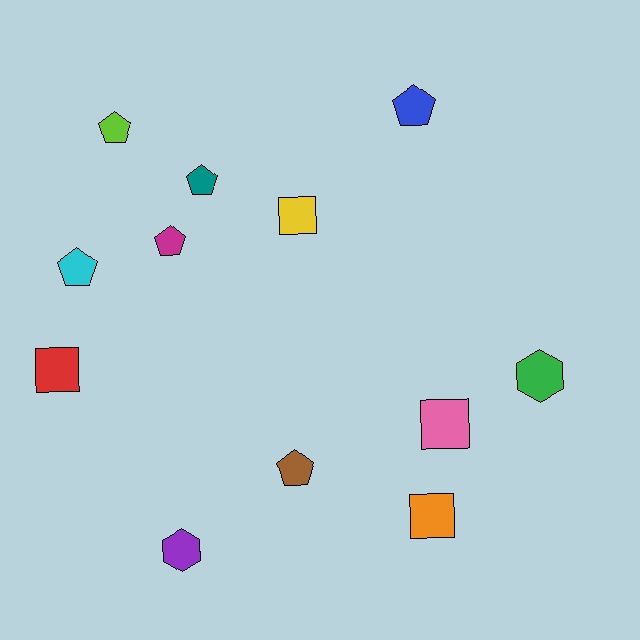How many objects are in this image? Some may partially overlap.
There are 12 objects.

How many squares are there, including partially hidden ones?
There are 4 squares.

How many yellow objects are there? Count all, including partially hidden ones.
There is 1 yellow object.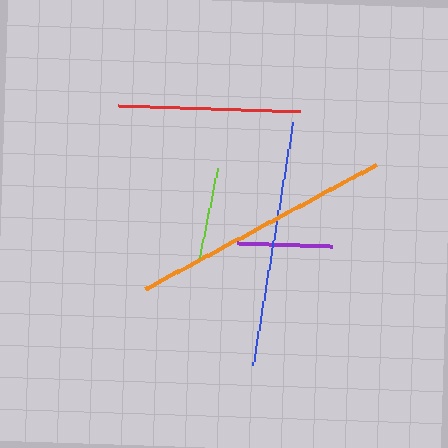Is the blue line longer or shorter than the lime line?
The blue line is longer than the lime line.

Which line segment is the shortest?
The lime line is the shortest at approximately 93 pixels.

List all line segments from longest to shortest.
From longest to shortest: orange, blue, red, purple, lime.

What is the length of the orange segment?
The orange segment is approximately 264 pixels long.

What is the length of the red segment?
The red segment is approximately 182 pixels long.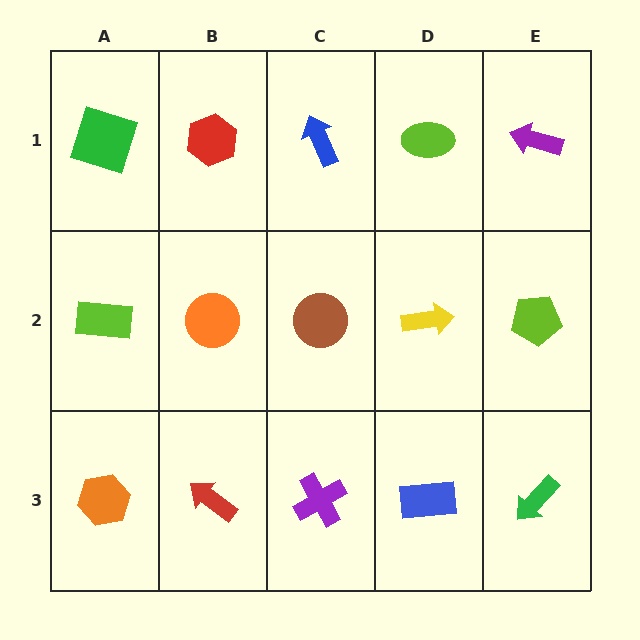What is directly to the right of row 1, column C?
A lime ellipse.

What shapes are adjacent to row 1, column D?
A yellow arrow (row 2, column D), a blue arrow (row 1, column C), a purple arrow (row 1, column E).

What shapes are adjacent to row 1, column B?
An orange circle (row 2, column B), a green square (row 1, column A), a blue arrow (row 1, column C).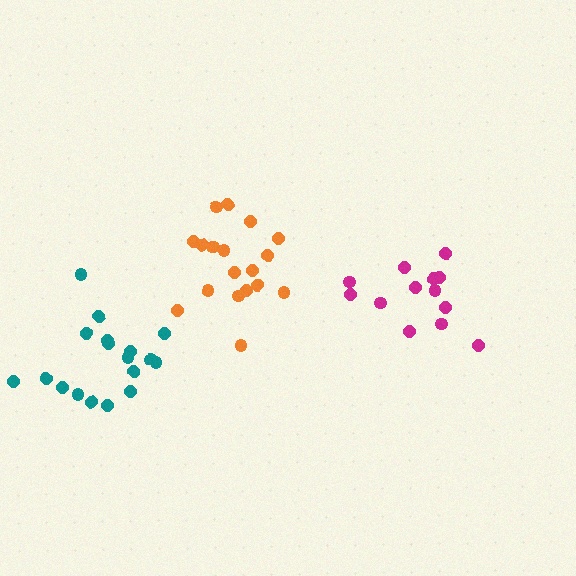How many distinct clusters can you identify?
There are 3 distinct clusters.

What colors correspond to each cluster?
The clusters are colored: teal, magenta, orange.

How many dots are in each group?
Group 1: 18 dots, Group 2: 13 dots, Group 3: 19 dots (50 total).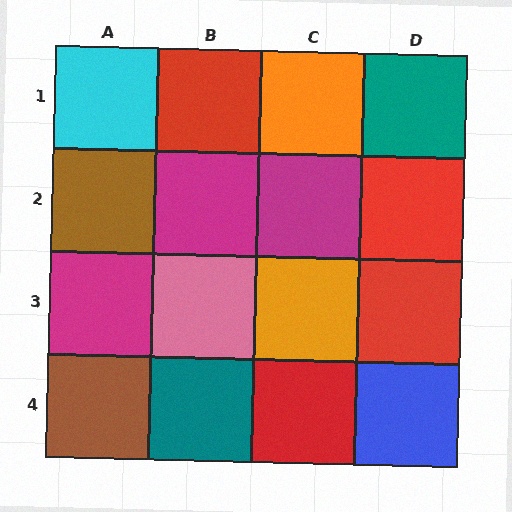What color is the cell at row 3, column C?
Orange.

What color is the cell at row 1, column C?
Orange.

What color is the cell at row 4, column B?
Teal.